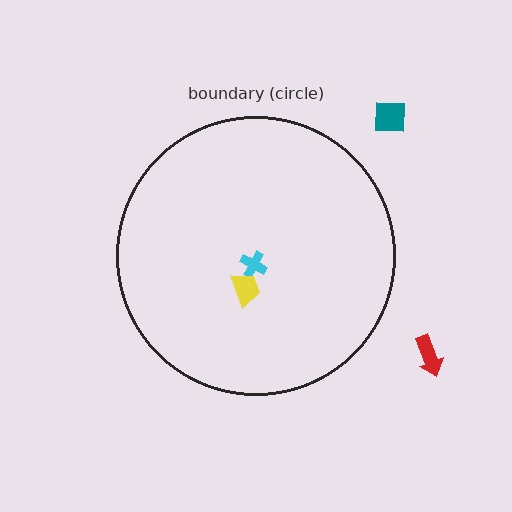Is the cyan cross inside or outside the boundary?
Inside.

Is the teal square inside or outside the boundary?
Outside.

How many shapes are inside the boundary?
2 inside, 2 outside.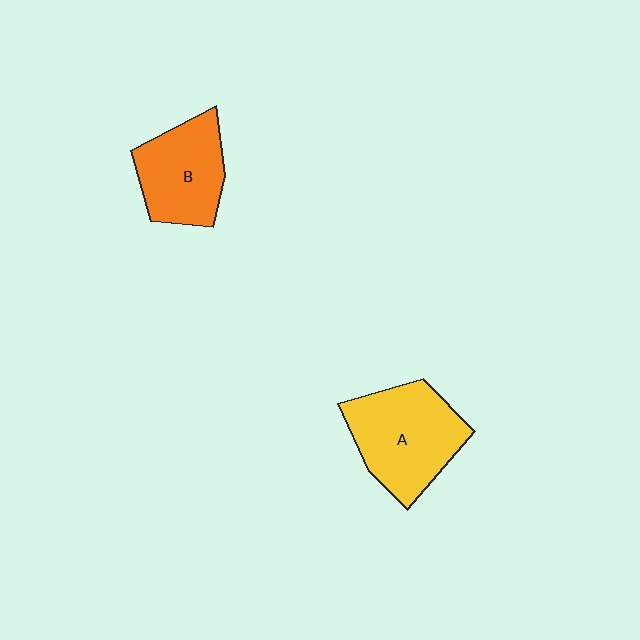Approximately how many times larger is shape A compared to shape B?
Approximately 1.3 times.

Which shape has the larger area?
Shape A (yellow).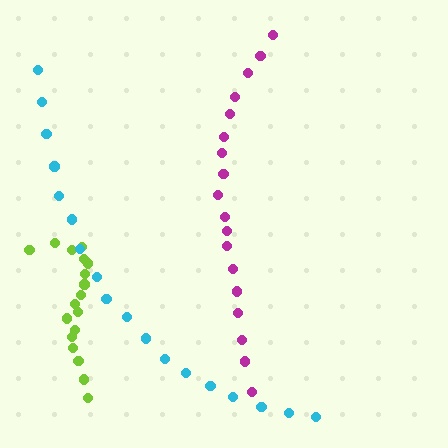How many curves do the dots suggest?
There are 3 distinct paths.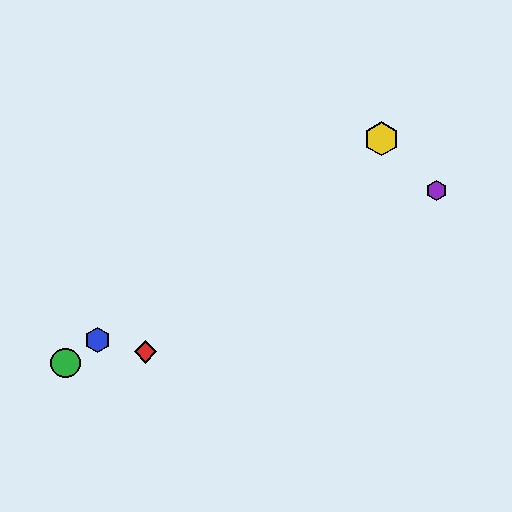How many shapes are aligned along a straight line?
3 shapes (the blue hexagon, the green circle, the yellow hexagon) are aligned along a straight line.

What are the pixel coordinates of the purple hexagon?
The purple hexagon is at (437, 190).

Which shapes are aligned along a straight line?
The blue hexagon, the green circle, the yellow hexagon are aligned along a straight line.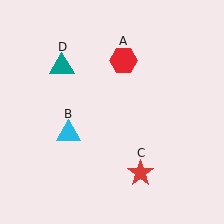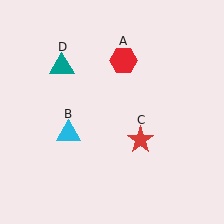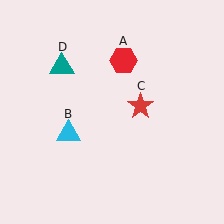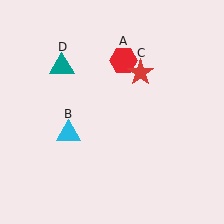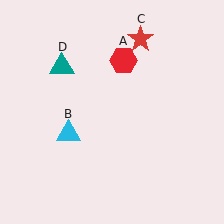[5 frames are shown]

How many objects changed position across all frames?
1 object changed position: red star (object C).